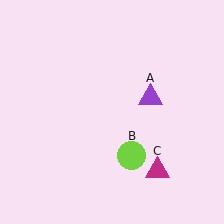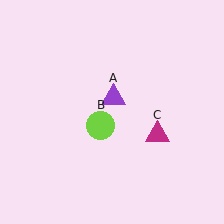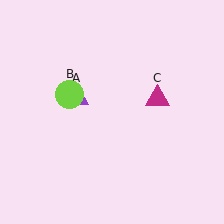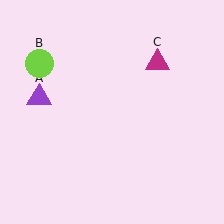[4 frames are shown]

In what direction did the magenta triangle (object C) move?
The magenta triangle (object C) moved up.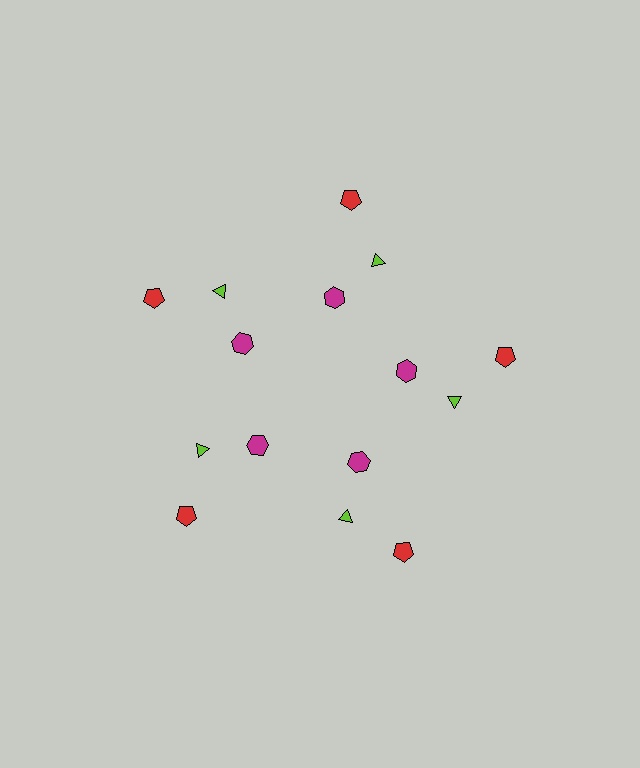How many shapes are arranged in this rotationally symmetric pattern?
There are 15 shapes, arranged in 5 groups of 3.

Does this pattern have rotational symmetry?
Yes, this pattern has 5-fold rotational symmetry. It looks the same after rotating 72 degrees around the center.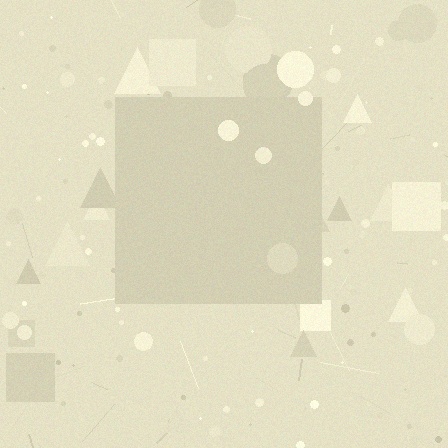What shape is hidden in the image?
A square is hidden in the image.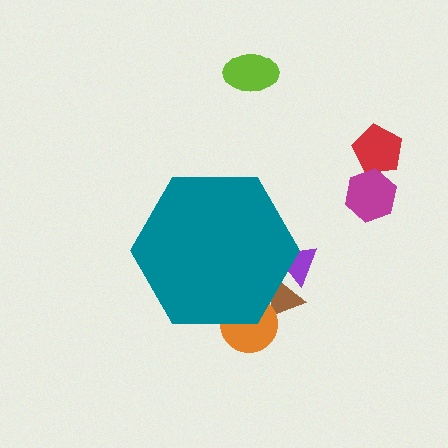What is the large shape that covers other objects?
A teal hexagon.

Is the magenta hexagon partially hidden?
No, the magenta hexagon is fully visible.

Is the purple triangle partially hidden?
Yes, the purple triangle is partially hidden behind the teal hexagon.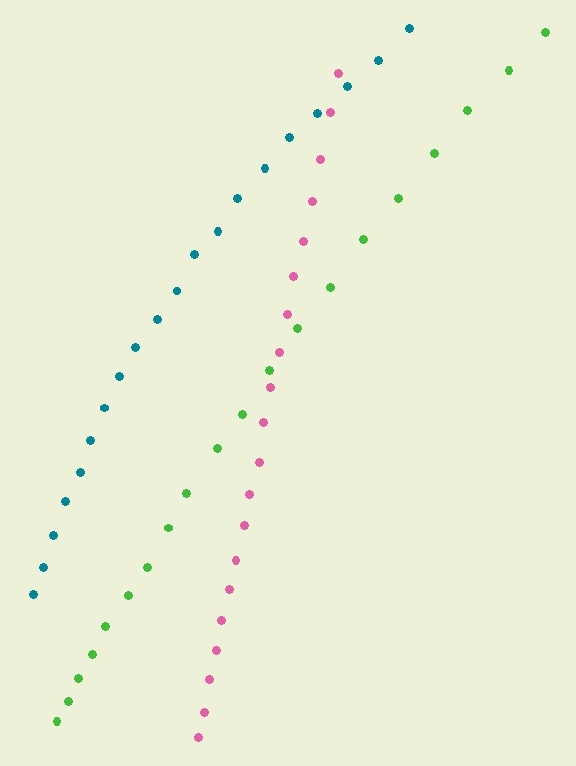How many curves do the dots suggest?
There are 3 distinct paths.